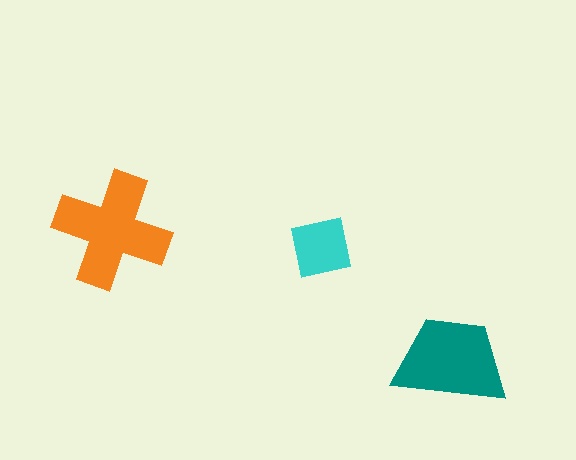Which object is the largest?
The orange cross.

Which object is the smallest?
The cyan square.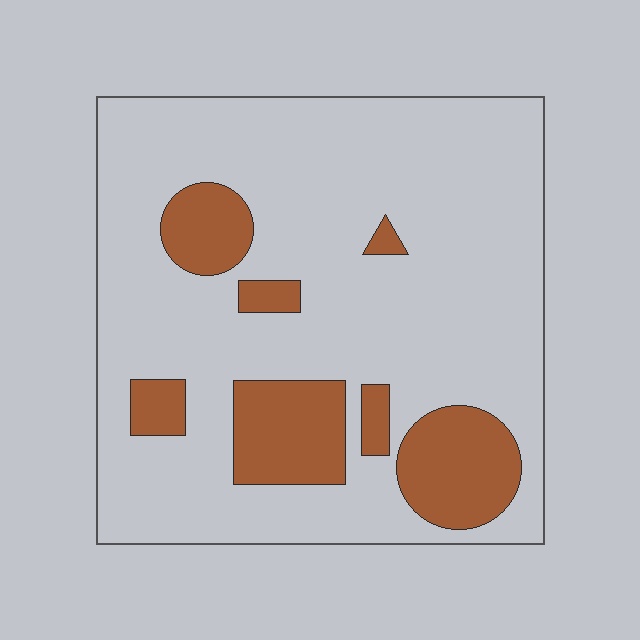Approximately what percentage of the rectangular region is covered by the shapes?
Approximately 20%.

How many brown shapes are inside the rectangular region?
7.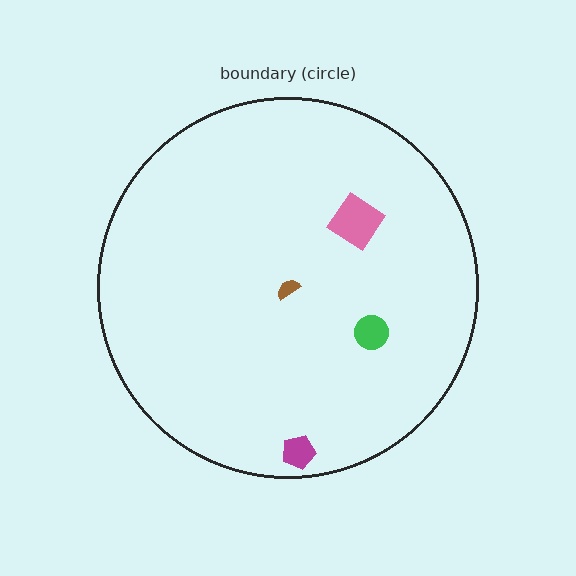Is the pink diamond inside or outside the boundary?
Inside.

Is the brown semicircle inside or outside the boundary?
Inside.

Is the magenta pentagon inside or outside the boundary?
Inside.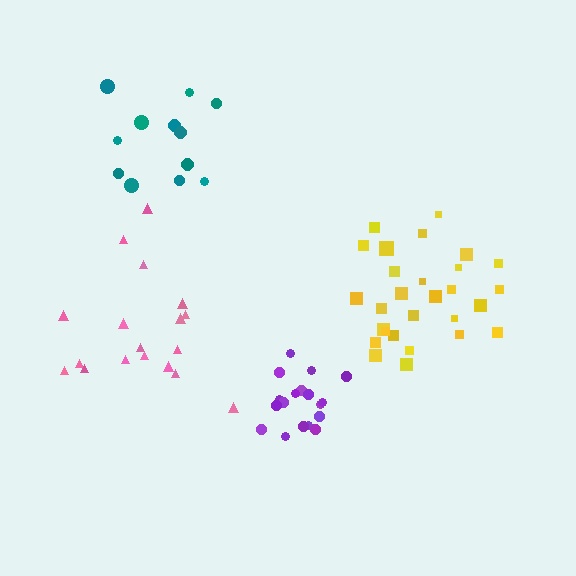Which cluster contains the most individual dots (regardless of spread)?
Yellow (28).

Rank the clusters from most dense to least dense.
purple, yellow, pink, teal.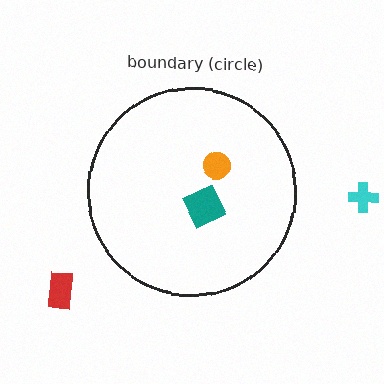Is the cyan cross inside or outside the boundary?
Outside.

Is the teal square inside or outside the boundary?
Inside.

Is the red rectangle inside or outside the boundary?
Outside.